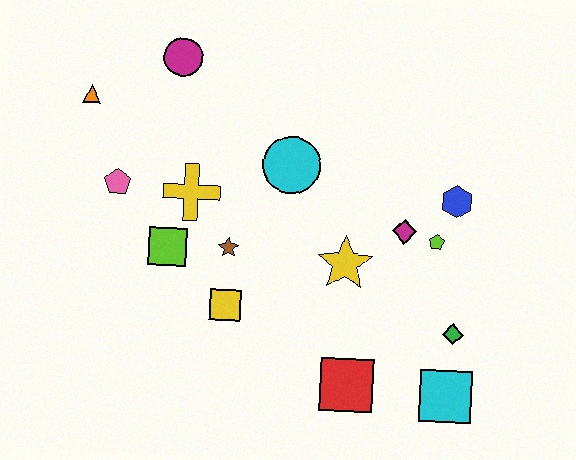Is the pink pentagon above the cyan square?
Yes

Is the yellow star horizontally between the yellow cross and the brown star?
No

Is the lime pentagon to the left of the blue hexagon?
Yes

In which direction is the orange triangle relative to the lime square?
The orange triangle is above the lime square.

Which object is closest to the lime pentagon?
The magenta diamond is closest to the lime pentagon.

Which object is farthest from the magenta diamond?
The orange triangle is farthest from the magenta diamond.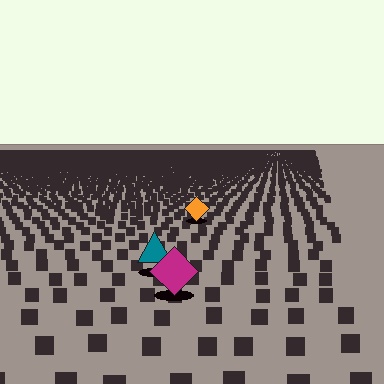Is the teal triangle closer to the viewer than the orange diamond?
Yes. The teal triangle is closer — you can tell from the texture gradient: the ground texture is coarser near it.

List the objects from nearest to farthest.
From nearest to farthest: the magenta diamond, the teal triangle, the orange diamond.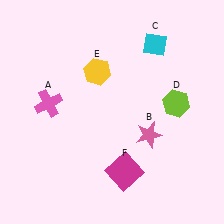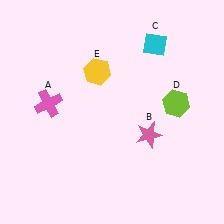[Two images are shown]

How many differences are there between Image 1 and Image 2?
There is 1 difference between the two images.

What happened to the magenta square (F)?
The magenta square (F) was removed in Image 2. It was in the bottom-right area of Image 1.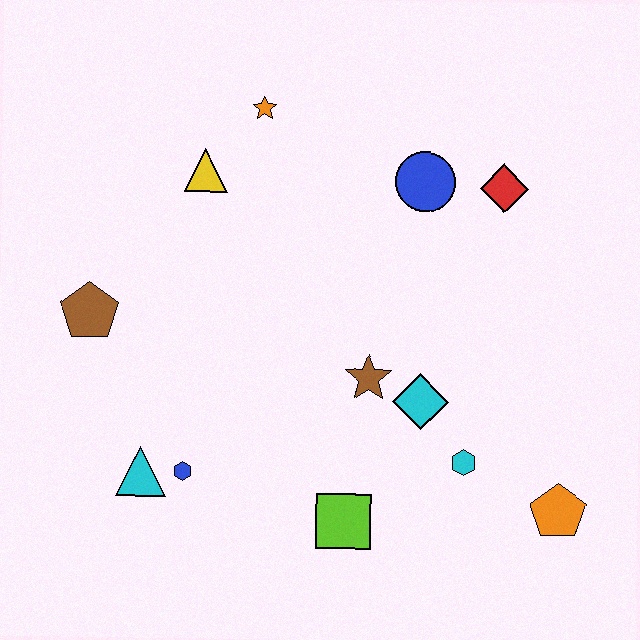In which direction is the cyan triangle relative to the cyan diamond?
The cyan triangle is to the left of the cyan diamond.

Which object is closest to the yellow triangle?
The orange star is closest to the yellow triangle.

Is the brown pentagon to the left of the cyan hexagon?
Yes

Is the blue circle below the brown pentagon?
No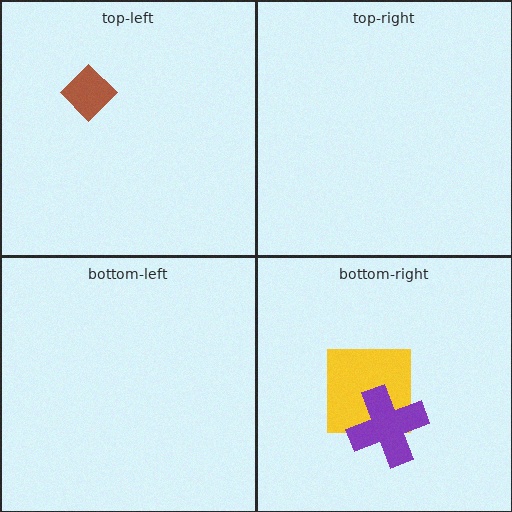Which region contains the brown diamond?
The top-left region.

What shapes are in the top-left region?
The brown diamond.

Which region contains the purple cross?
The bottom-right region.